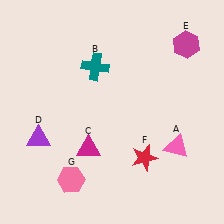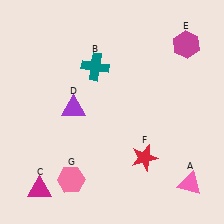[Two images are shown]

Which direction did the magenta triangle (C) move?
The magenta triangle (C) moved left.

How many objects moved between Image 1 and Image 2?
3 objects moved between the two images.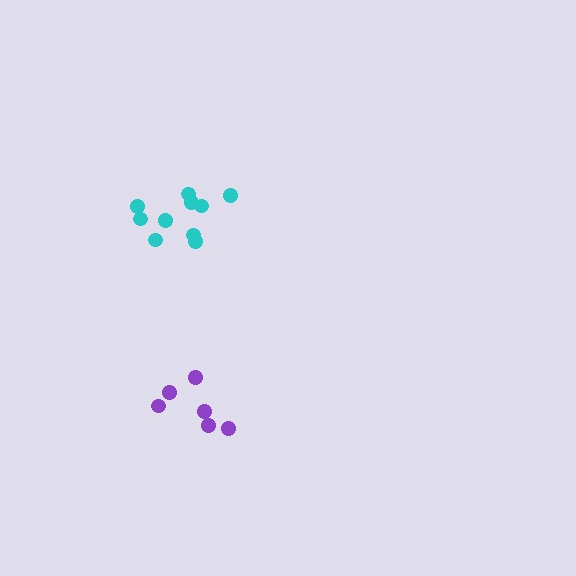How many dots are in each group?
Group 1: 6 dots, Group 2: 11 dots (17 total).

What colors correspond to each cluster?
The clusters are colored: purple, cyan.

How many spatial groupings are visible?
There are 2 spatial groupings.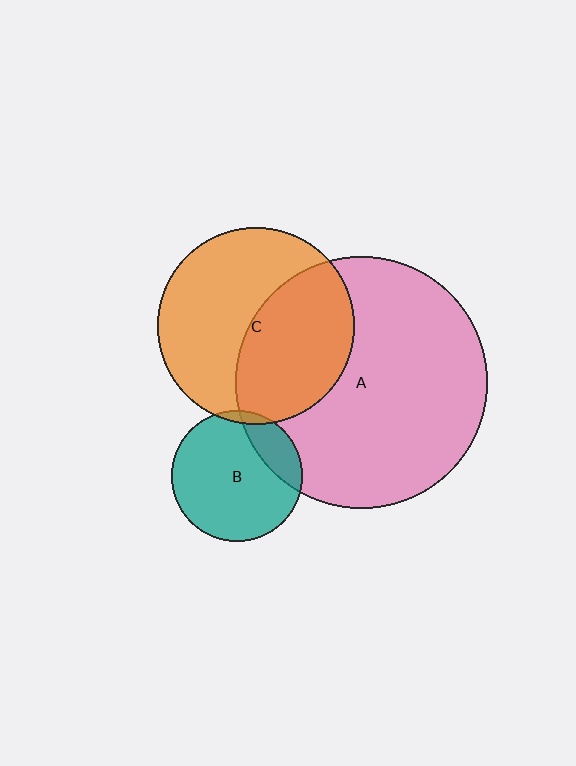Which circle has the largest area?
Circle A (pink).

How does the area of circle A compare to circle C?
Approximately 1.6 times.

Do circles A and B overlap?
Yes.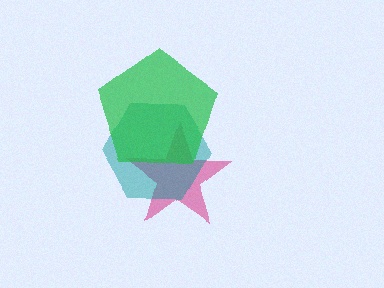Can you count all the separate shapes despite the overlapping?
Yes, there are 3 separate shapes.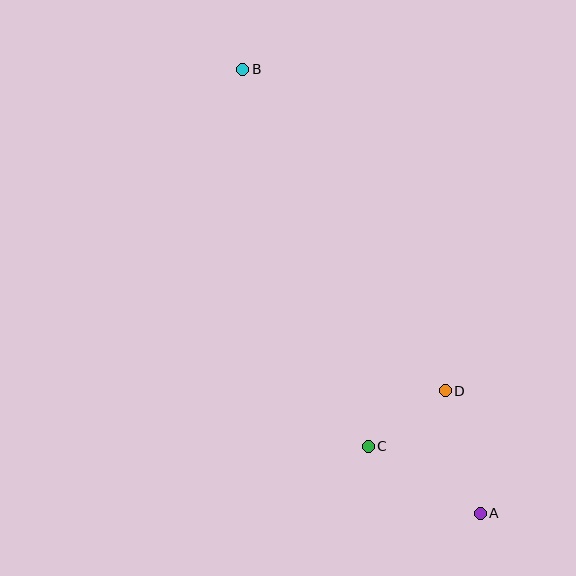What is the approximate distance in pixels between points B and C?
The distance between B and C is approximately 398 pixels.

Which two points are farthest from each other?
Points A and B are farthest from each other.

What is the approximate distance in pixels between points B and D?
The distance between B and D is approximately 380 pixels.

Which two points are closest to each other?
Points C and D are closest to each other.